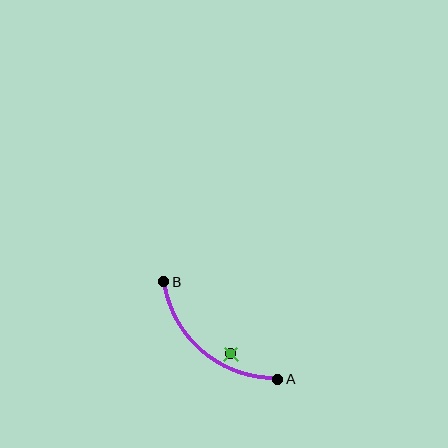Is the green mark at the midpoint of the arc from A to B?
No — the green mark does not lie on the arc at all. It sits slightly inside the curve.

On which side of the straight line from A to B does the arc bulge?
The arc bulges below and to the left of the straight line connecting A and B.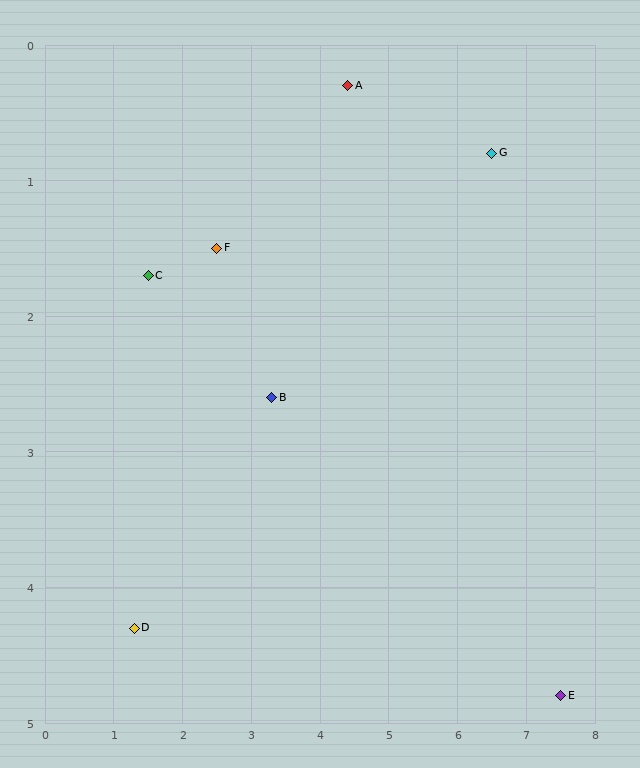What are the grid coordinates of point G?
Point G is at approximately (6.5, 0.8).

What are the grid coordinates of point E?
Point E is at approximately (7.5, 4.8).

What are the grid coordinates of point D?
Point D is at approximately (1.3, 4.3).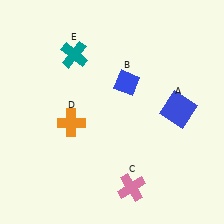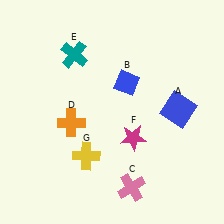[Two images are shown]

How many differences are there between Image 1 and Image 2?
There are 2 differences between the two images.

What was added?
A magenta star (F), a yellow cross (G) were added in Image 2.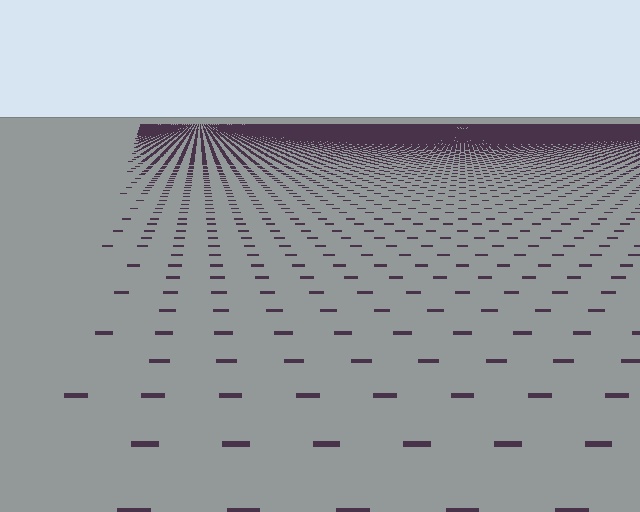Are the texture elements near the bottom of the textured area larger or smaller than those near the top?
Larger. Near the bottom, elements are closer to the viewer and appear at a bigger on-screen size.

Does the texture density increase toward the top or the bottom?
Density increases toward the top.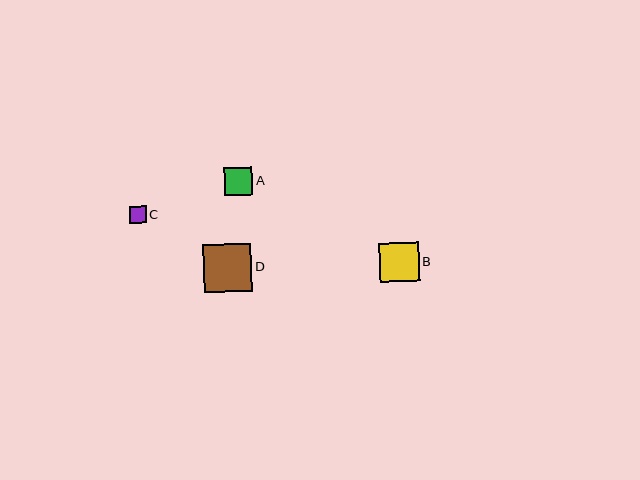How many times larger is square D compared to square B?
Square D is approximately 1.2 times the size of square B.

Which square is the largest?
Square D is the largest with a size of approximately 48 pixels.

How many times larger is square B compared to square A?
Square B is approximately 1.4 times the size of square A.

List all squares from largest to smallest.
From largest to smallest: D, B, A, C.